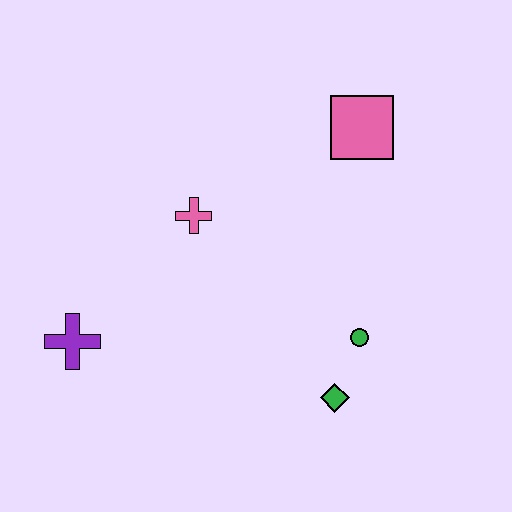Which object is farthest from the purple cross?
The pink square is farthest from the purple cross.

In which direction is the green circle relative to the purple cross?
The green circle is to the right of the purple cross.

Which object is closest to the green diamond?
The green circle is closest to the green diamond.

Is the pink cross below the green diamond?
No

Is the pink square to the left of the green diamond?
No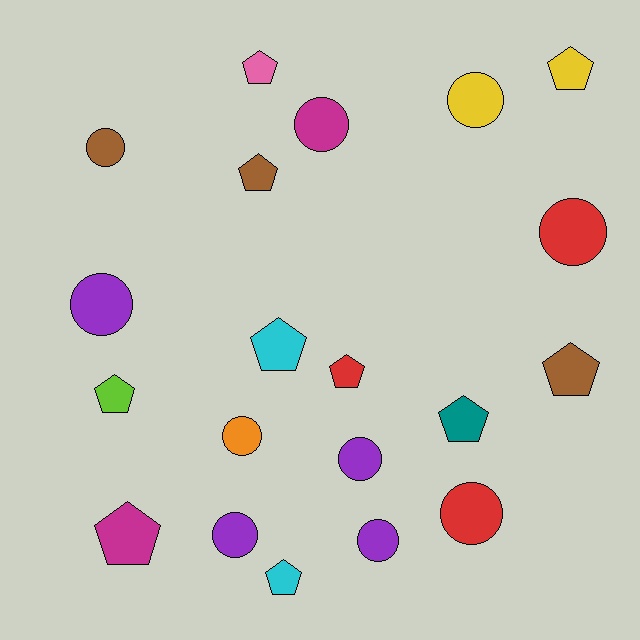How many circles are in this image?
There are 10 circles.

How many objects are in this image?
There are 20 objects.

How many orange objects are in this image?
There is 1 orange object.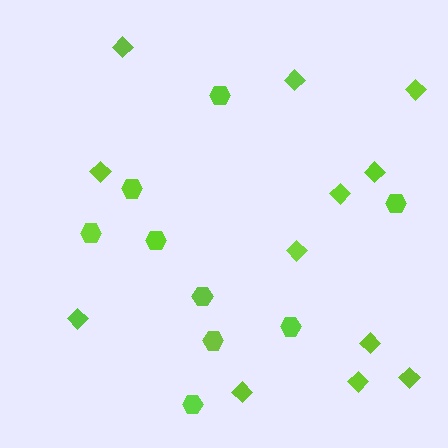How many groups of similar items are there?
There are 2 groups: one group of diamonds (12) and one group of hexagons (9).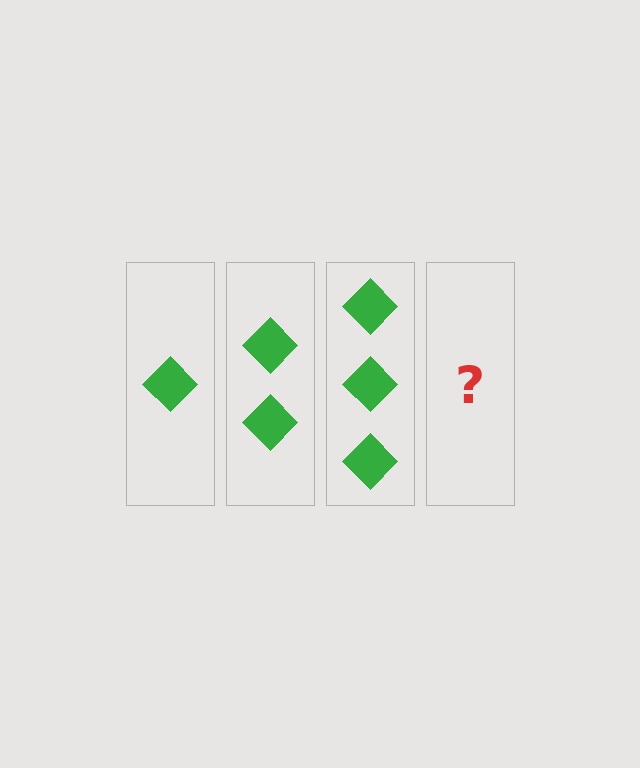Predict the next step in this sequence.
The next step is 4 diamonds.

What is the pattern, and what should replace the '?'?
The pattern is that each step adds one more diamond. The '?' should be 4 diamonds.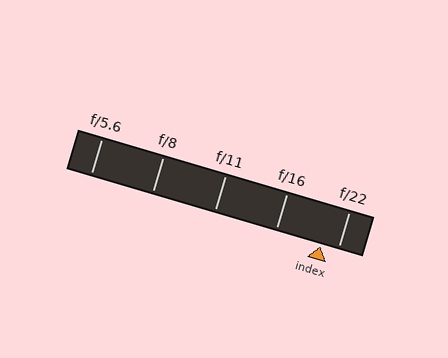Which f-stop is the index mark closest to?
The index mark is closest to f/22.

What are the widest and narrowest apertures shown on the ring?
The widest aperture shown is f/5.6 and the narrowest is f/22.